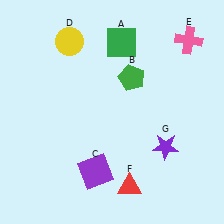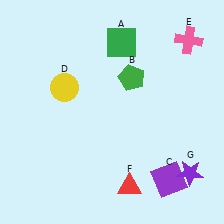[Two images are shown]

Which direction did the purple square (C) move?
The purple square (C) moved right.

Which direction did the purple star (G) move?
The purple star (G) moved down.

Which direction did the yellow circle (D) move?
The yellow circle (D) moved down.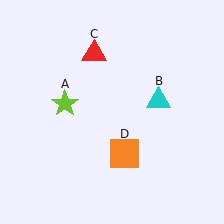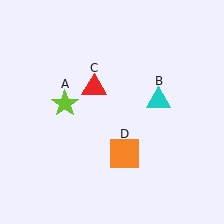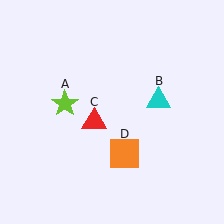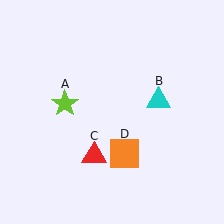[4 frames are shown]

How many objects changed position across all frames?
1 object changed position: red triangle (object C).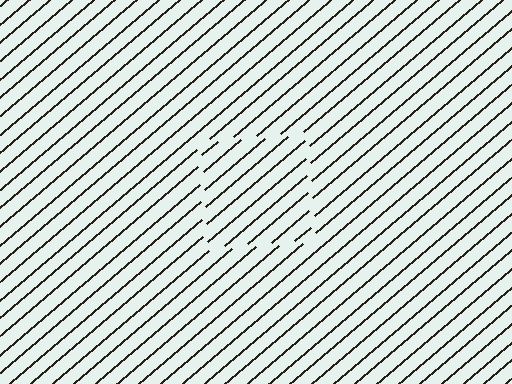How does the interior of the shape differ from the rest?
The interior of the shape contains the same grating, shifted by half a period — the contour is defined by the phase discontinuity where line-ends from the inner and outer gratings abut.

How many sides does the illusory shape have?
4 sides — the line-ends trace a square.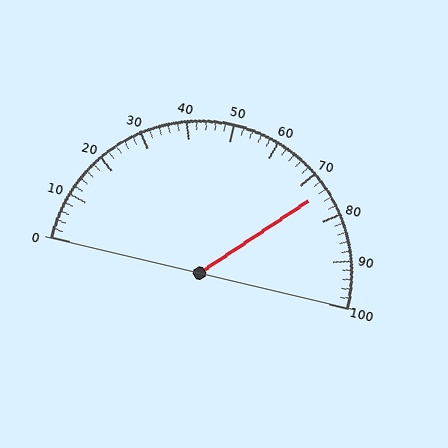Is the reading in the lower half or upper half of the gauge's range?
The reading is in the upper half of the range (0 to 100).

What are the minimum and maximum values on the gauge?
The gauge ranges from 0 to 100.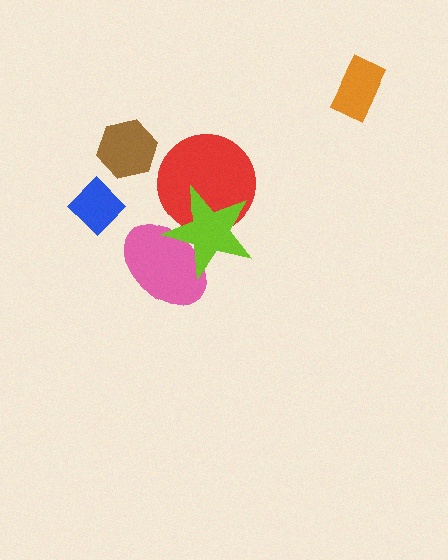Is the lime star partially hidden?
No, no other shape covers it.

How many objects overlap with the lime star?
2 objects overlap with the lime star.